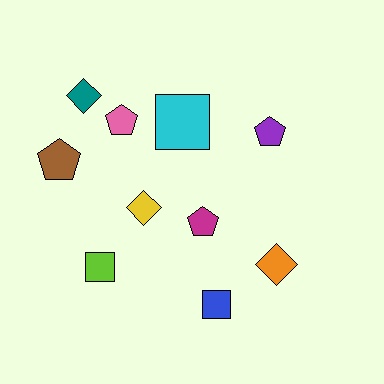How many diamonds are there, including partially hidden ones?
There are 3 diamonds.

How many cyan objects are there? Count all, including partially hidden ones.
There is 1 cyan object.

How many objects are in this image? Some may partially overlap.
There are 10 objects.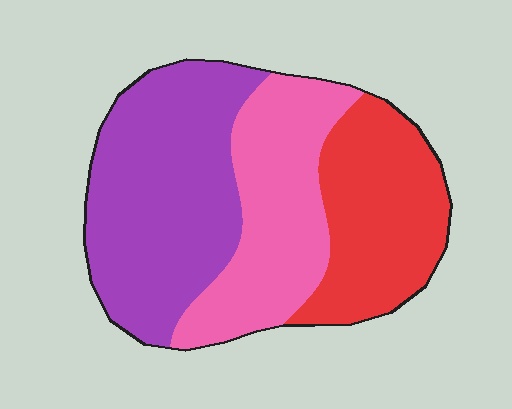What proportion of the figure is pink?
Pink takes up between a quarter and a half of the figure.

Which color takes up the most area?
Purple, at roughly 40%.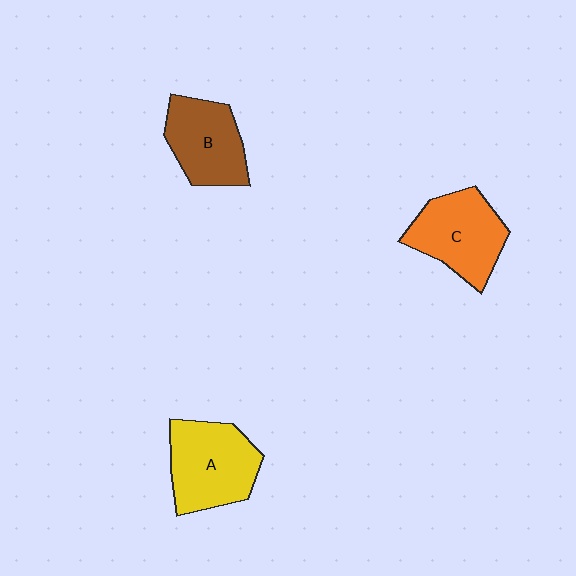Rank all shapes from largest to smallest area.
From largest to smallest: A (yellow), C (orange), B (brown).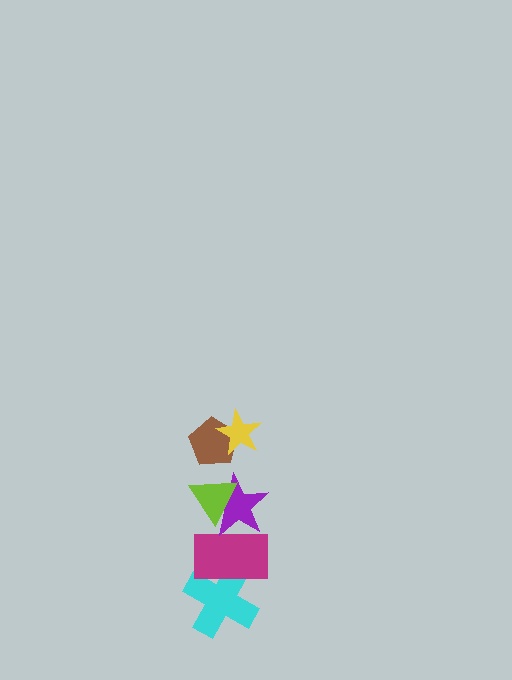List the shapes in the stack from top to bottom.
From top to bottom: the yellow star, the brown pentagon, the lime triangle, the purple star, the magenta rectangle, the cyan cross.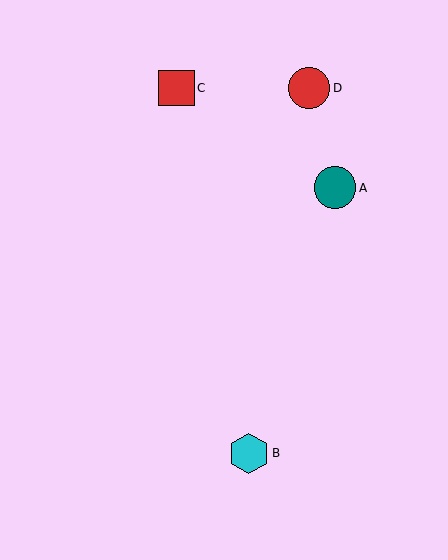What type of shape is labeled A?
Shape A is a teal circle.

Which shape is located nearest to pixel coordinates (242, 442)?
The cyan hexagon (labeled B) at (249, 453) is nearest to that location.